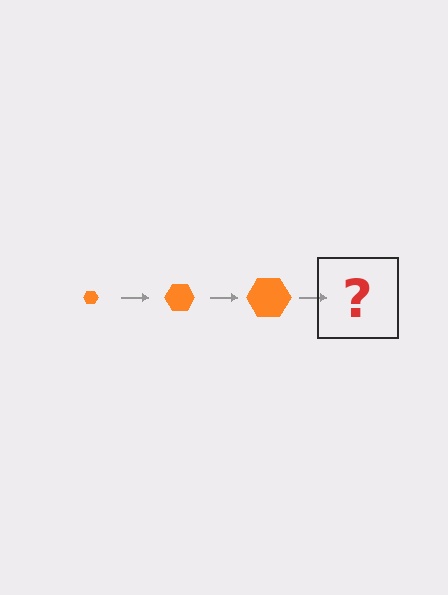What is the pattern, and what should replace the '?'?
The pattern is that the hexagon gets progressively larger each step. The '?' should be an orange hexagon, larger than the previous one.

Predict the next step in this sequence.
The next step is an orange hexagon, larger than the previous one.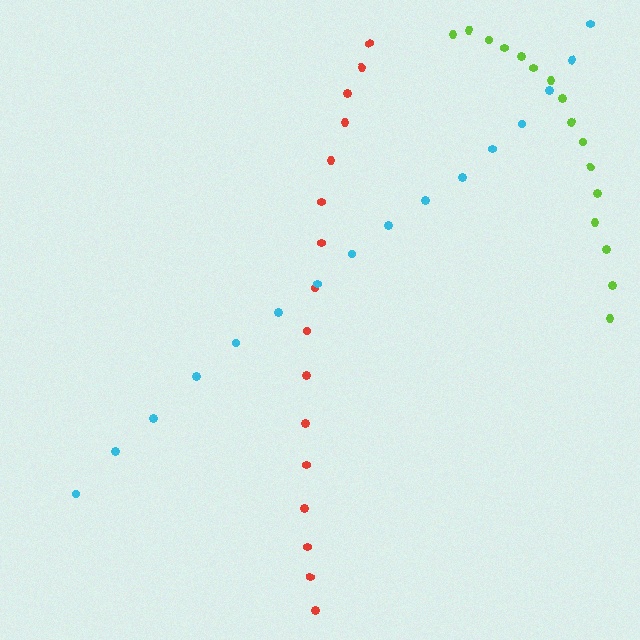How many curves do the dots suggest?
There are 3 distinct paths.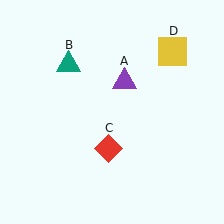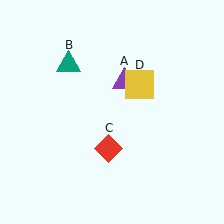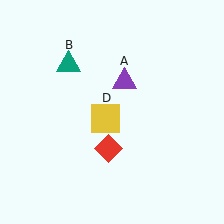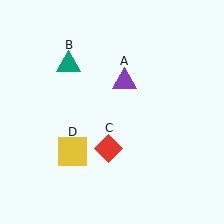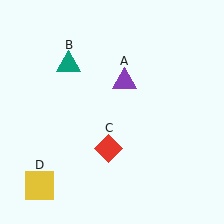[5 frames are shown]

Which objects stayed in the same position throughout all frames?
Purple triangle (object A) and teal triangle (object B) and red diamond (object C) remained stationary.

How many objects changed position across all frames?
1 object changed position: yellow square (object D).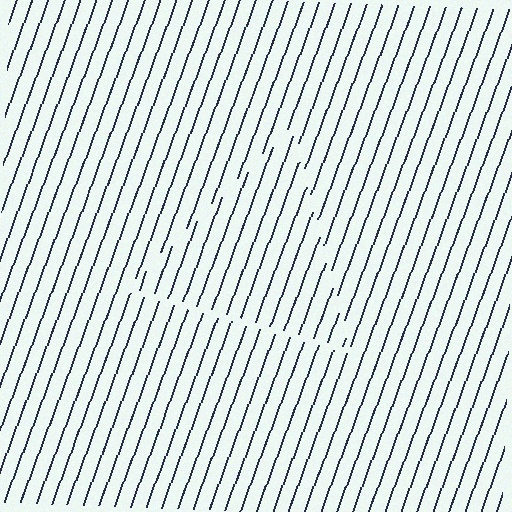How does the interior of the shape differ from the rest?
The interior of the shape contains the same grating, shifted by half a period — the contour is defined by the phase discontinuity where line-ends from the inner and outer gratings abut.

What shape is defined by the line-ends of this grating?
An illusory triangle. The interior of the shape contains the same grating, shifted by half a period — the contour is defined by the phase discontinuity where line-ends from the inner and outer gratings abut.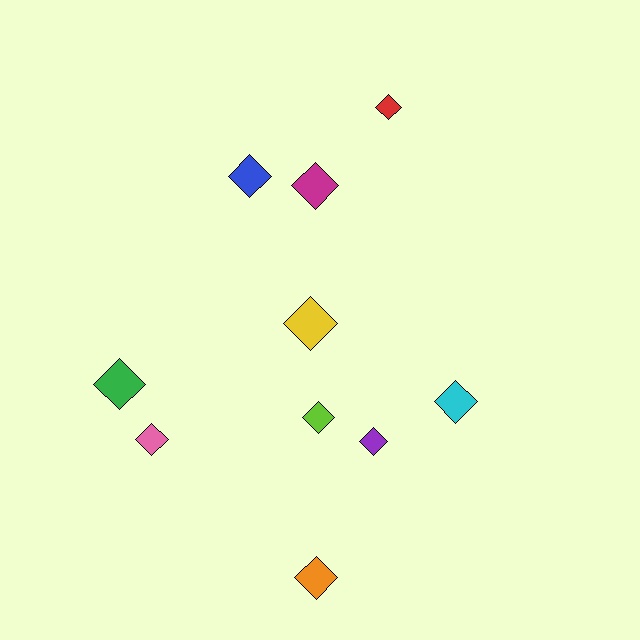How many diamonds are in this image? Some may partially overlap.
There are 10 diamonds.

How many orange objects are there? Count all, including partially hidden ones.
There is 1 orange object.